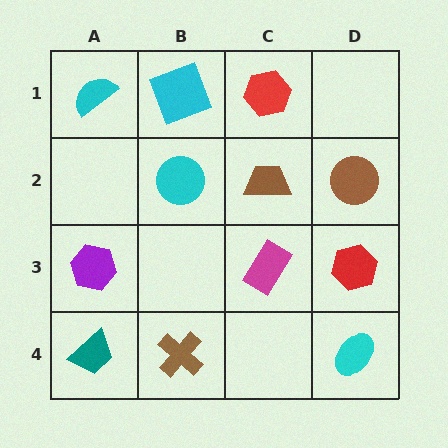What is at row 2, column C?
A brown trapezoid.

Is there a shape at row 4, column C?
No, that cell is empty.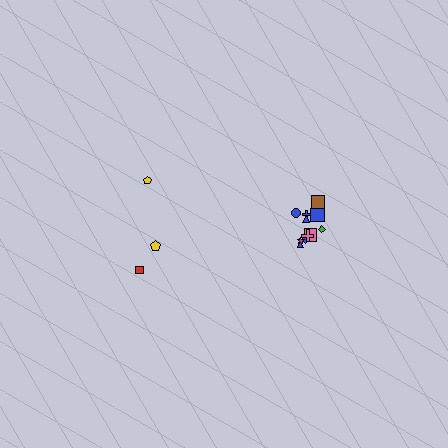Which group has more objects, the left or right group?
The right group.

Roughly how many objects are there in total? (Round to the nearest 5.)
Roughly 15 objects in total.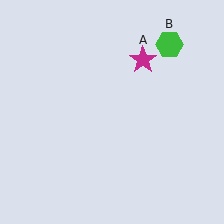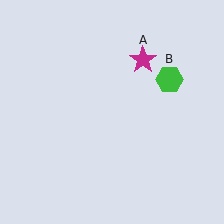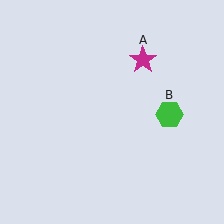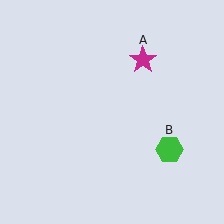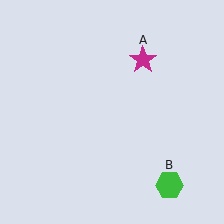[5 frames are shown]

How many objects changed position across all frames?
1 object changed position: green hexagon (object B).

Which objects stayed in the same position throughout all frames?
Magenta star (object A) remained stationary.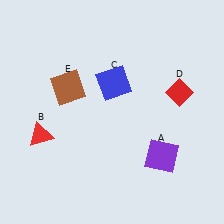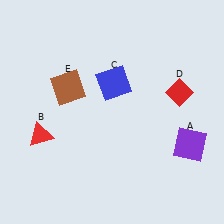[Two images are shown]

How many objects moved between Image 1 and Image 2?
1 object moved between the two images.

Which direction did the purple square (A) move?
The purple square (A) moved right.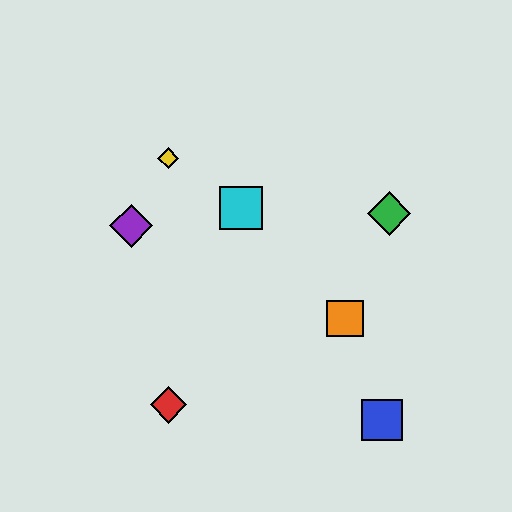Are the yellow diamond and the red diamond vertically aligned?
Yes, both are at x≈168.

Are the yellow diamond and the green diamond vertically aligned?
No, the yellow diamond is at x≈168 and the green diamond is at x≈389.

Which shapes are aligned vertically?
The red diamond, the yellow diamond are aligned vertically.